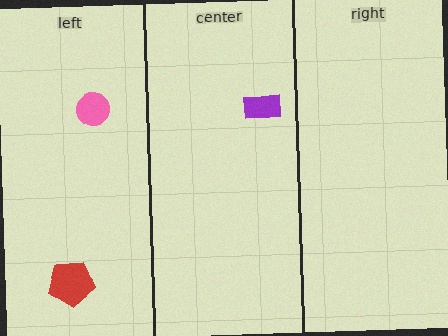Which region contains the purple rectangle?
The center region.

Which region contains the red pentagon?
The left region.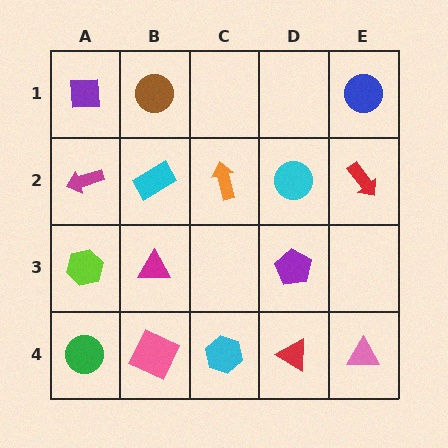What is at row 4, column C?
A cyan hexagon.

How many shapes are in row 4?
5 shapes.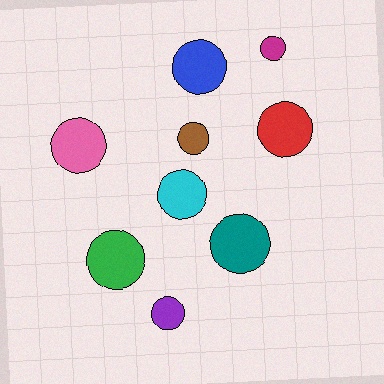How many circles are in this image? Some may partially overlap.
There are 9 circles.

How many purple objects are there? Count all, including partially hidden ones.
There is 1 purple object.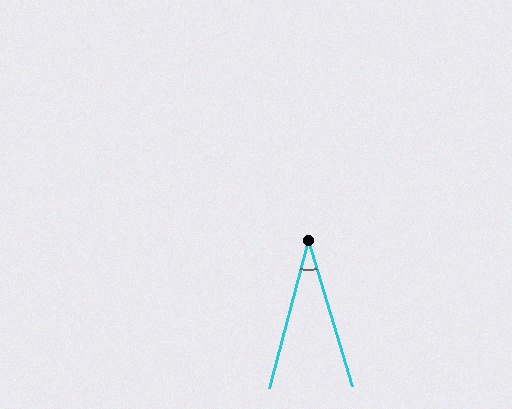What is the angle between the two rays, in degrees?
Approximately 32 degrees.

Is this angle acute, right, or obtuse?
It is acute.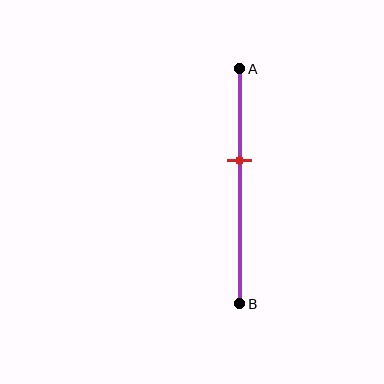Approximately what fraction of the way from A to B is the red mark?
The red mark is approximately 40% of the way from A to B.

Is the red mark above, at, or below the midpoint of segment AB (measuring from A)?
The red mark is above the midpoint of segment AB.